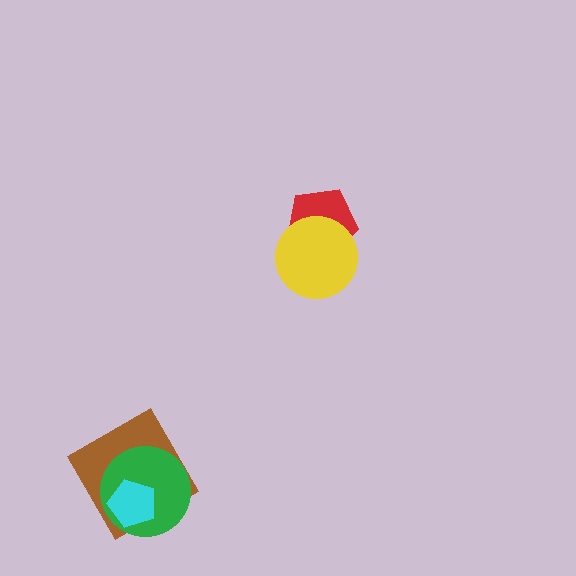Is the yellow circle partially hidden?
No, no other shape covers it.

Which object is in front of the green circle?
The cyan pentagon is in front of the green circle.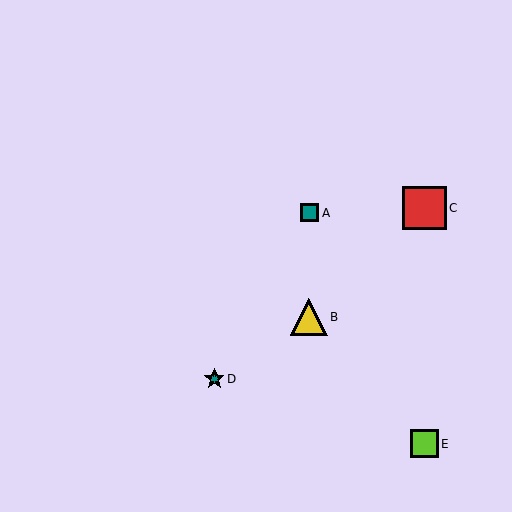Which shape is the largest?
The red square (labeled C) is the largest.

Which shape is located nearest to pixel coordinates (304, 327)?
The yellow triangle (labeled B) at (309, 317) is nearest to that location.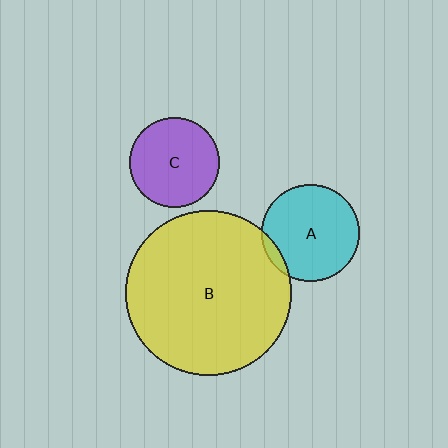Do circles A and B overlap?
Yes.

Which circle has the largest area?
Circle B (yellow).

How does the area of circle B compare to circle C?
Approximately 3.4 times.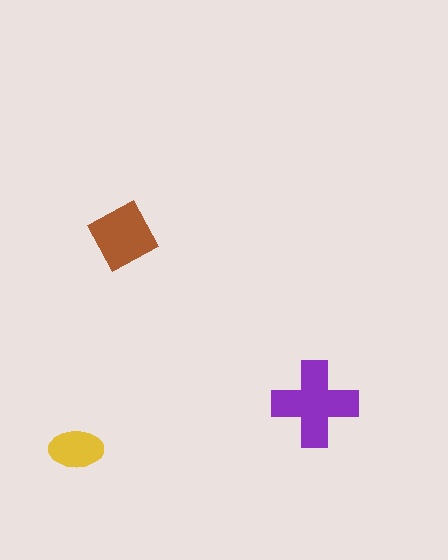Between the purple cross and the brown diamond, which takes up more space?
The purple cross.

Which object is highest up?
The brown diamond is topmost.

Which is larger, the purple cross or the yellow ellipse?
The purple cross.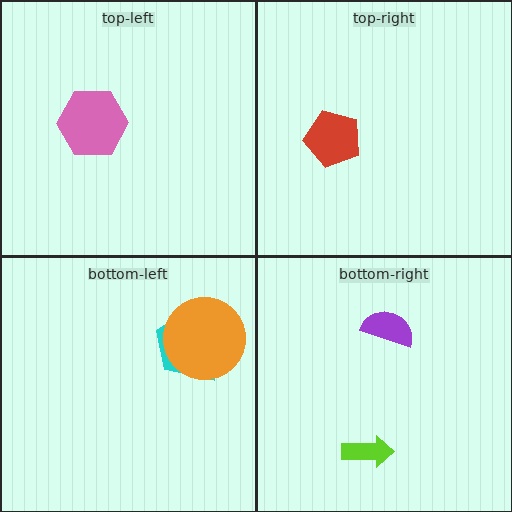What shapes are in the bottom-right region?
The purple semicircle, the lime arrow.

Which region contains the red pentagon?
The top-right region.